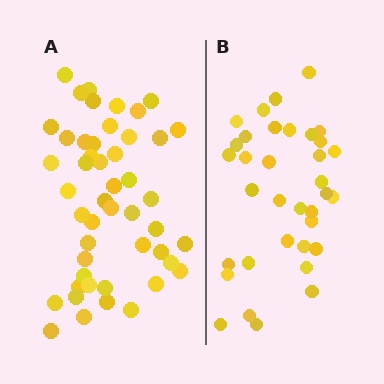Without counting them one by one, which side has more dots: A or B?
Region A (the left region) has more dots.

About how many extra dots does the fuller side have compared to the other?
Region A has approximately 15 more dots than region B.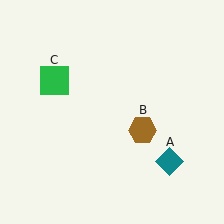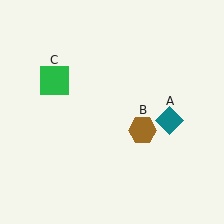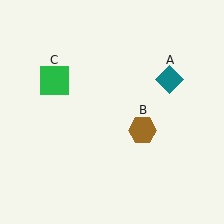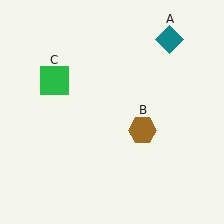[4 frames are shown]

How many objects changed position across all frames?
1 object changed position: teal diamond (object A).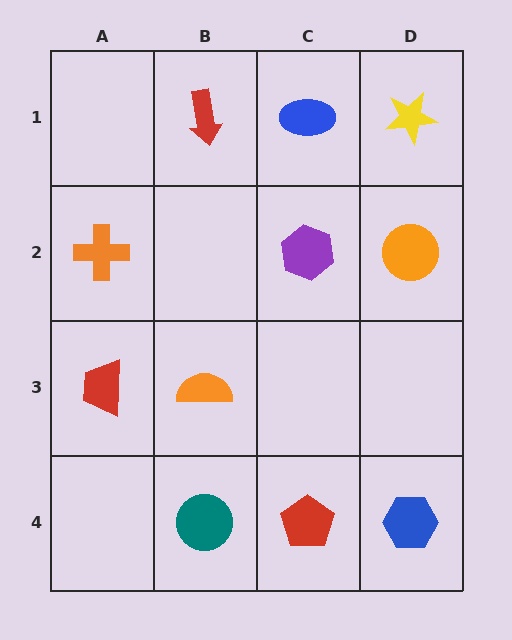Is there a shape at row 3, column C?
No, that cell is empty.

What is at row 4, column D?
A blue hexagon.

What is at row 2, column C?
A purple hexagon.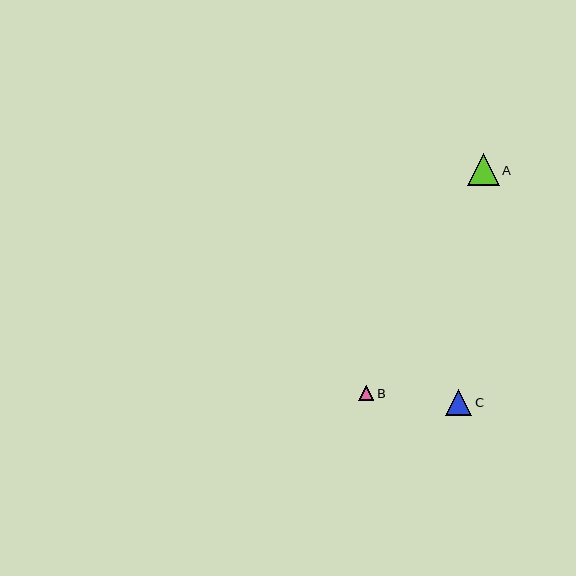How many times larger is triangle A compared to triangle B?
Triangle A is approximately 2.1 times the size of triangle B.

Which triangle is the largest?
Triangle A is the largest with a size of approximately 32 pixels.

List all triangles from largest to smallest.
From largest to smallest: A, C, B.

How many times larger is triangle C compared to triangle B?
Triangle C is approximately 1.8 times the size of triangle B.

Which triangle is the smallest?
Triangle B is the smallest with a size of approximately 15 pixels.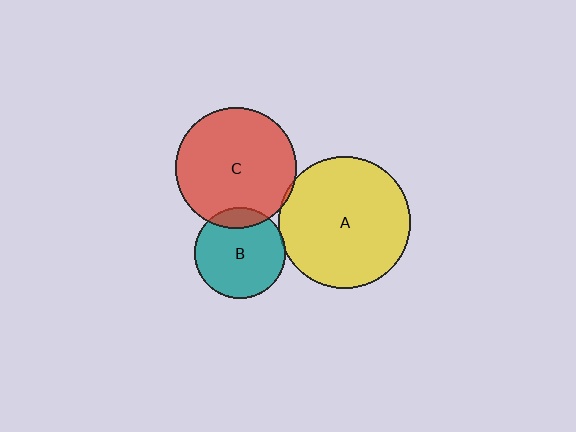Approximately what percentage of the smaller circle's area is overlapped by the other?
Approximately 5%.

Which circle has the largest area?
Circle A (yellow).